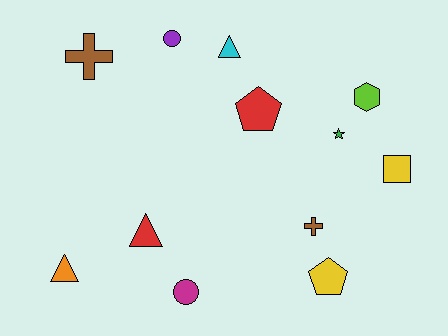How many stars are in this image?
There is 1 star.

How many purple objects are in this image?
There is 1 purple object.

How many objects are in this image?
There are 12 objects.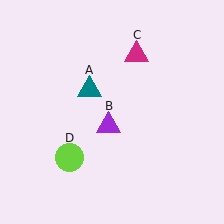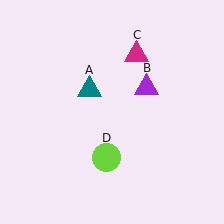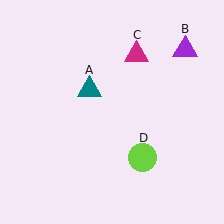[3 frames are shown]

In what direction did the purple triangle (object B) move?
The purple triangle (object B) moved up and to the right.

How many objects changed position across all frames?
2 objects changed position: purple triangle (object B), lime circle (object D).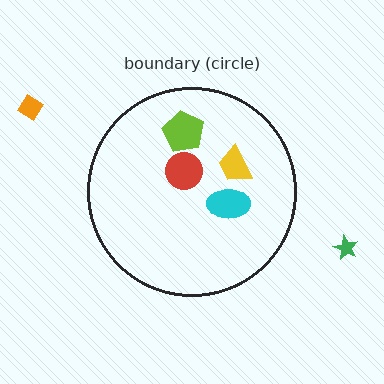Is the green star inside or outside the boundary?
Outside.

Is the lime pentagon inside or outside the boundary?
Inside.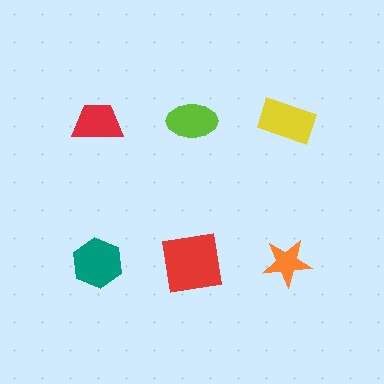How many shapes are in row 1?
3 shapes.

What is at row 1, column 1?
A red trapezoid.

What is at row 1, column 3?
A yellow rectangle.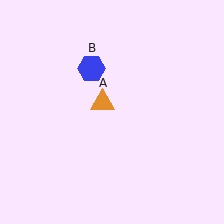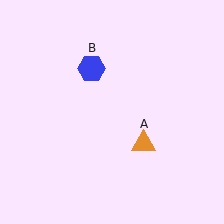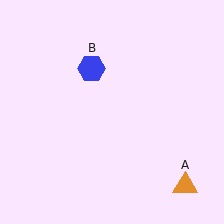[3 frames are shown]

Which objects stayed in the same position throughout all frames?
Blue hexagon (object B) remained stationary.